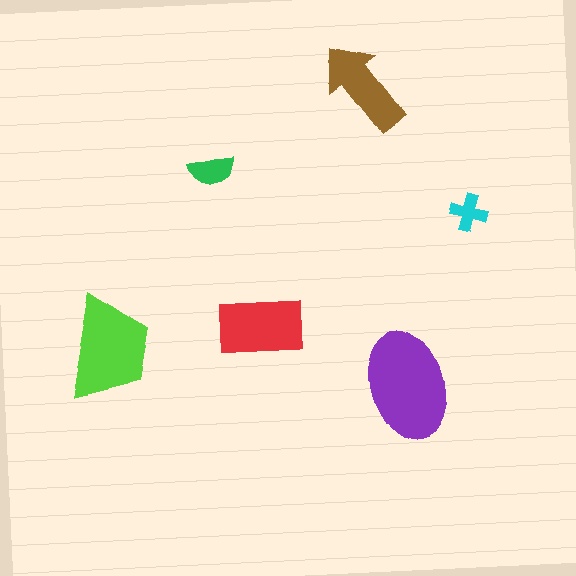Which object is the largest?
The purple ellipse.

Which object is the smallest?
The cyan cross.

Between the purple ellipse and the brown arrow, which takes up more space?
The purple ellipse.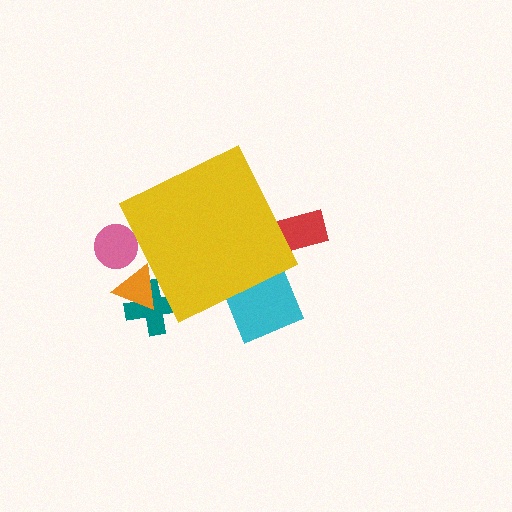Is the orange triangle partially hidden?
Yes, the orange triangle is partially hidden behind the yellow diamond.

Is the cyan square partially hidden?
Yes, the cyan square is partially hidden behind the yellow diamond.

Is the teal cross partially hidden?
Yes, the teal cross is partially hidden behind the yellow diamond.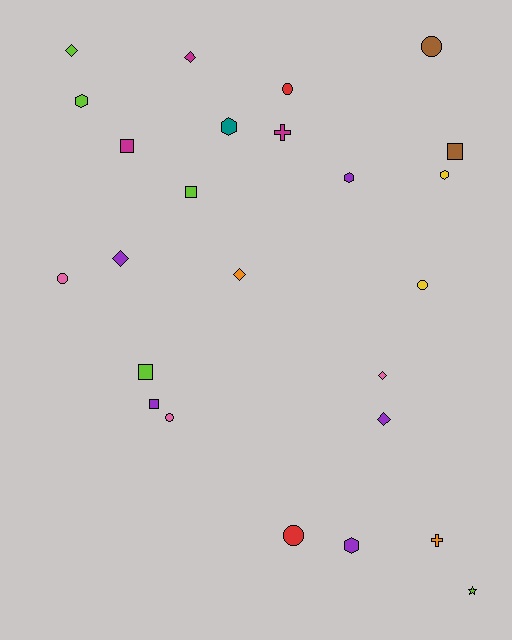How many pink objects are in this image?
There are 3 pink objects.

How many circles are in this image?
There are 6 circles.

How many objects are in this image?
There are 25 objects.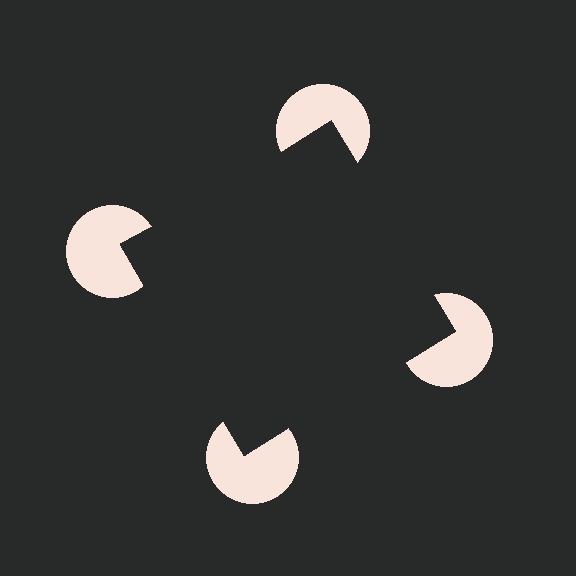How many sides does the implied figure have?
4 sides.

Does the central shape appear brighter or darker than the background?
It typically appears slightly darker than the background, even though no actual brightness change is drawn.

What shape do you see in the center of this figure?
An illusory square — its edges are inferred from the aligned wedge cuts in the pac-man discs, not physically drawn.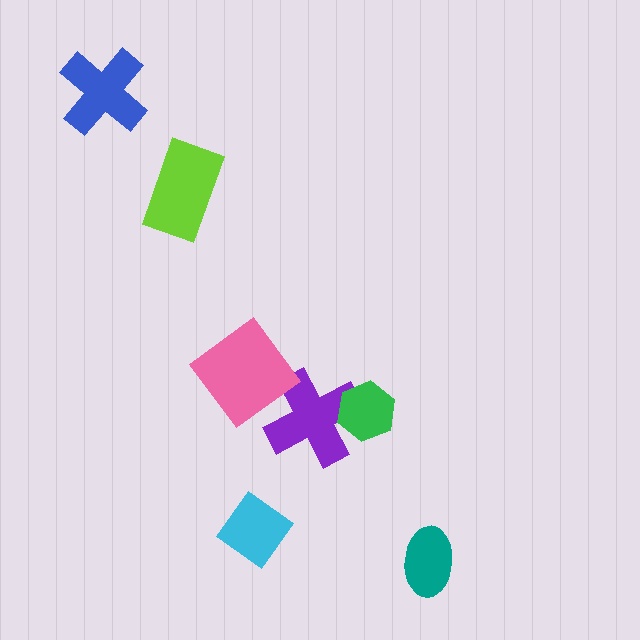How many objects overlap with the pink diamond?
0 objects overlap with the pink diamond.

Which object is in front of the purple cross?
The green hexagon is in front of the purple cross.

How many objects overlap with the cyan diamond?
0 objects overlap with the cyan diamond.